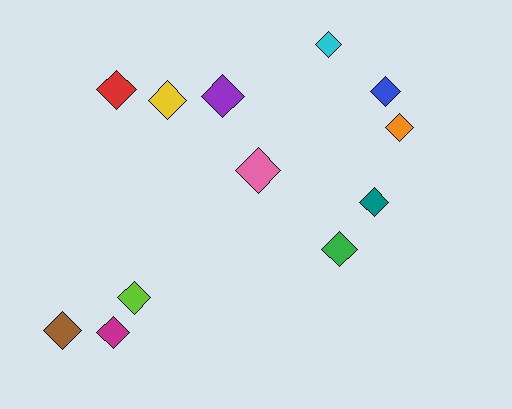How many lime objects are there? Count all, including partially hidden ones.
There is 1 lime object.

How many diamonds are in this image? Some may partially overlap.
There are 12 diamonds.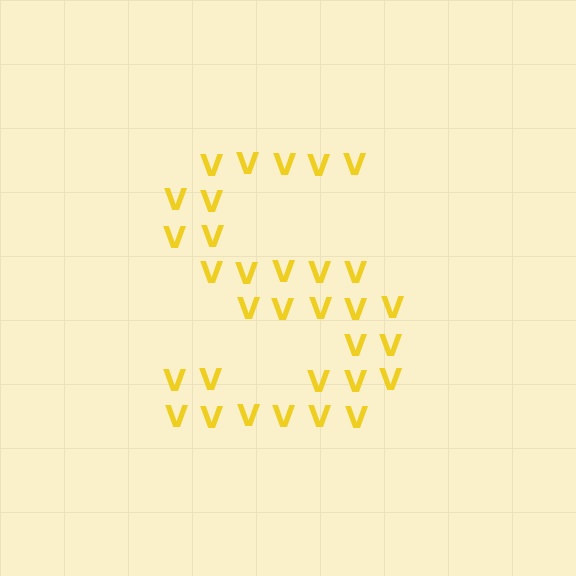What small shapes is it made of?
It is made of small letter V's.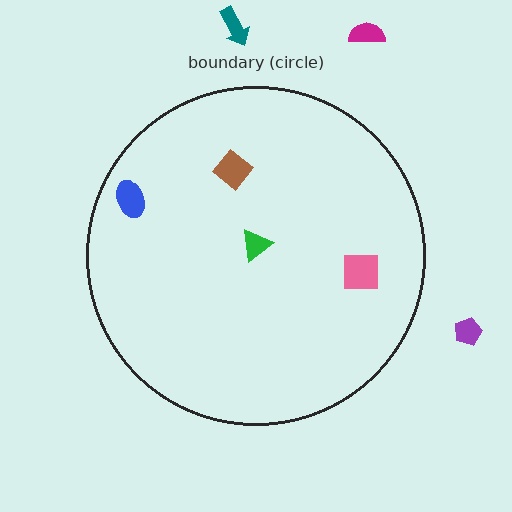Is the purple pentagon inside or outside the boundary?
Outside.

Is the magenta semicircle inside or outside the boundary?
Outside.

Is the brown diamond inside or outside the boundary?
Inside.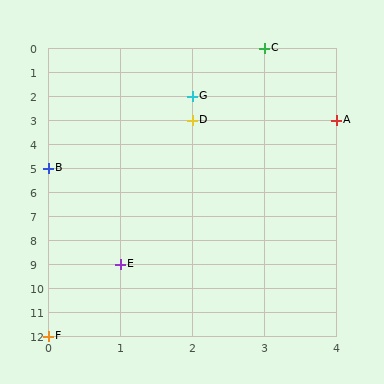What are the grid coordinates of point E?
Point E is at grid coordinates (1, 9).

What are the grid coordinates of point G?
Point G is at grid coordinates (2, 2).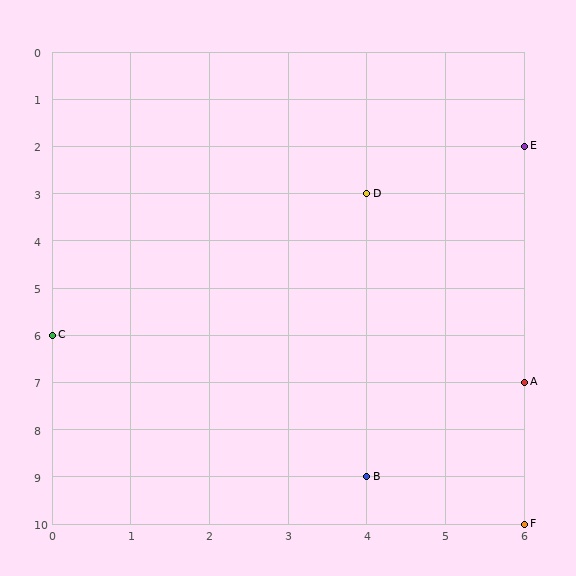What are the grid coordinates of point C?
Point C is at grid coordinates (0, 6).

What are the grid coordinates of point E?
Point E is at grid coordinates (6, 2).